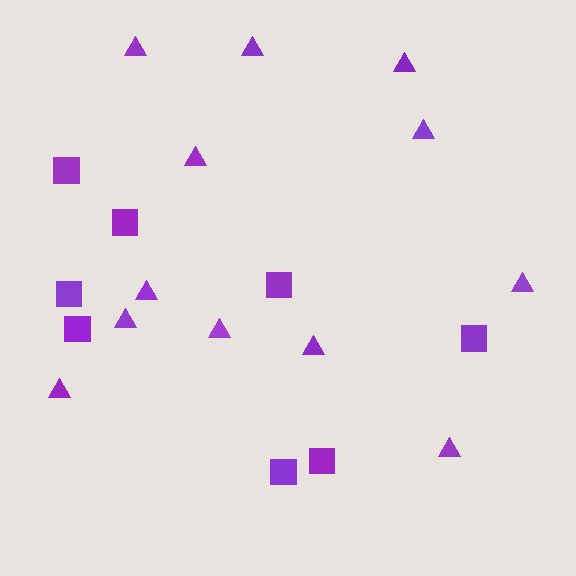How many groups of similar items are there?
There are 2 groups: one group of triangles (12) and one group of squares (8).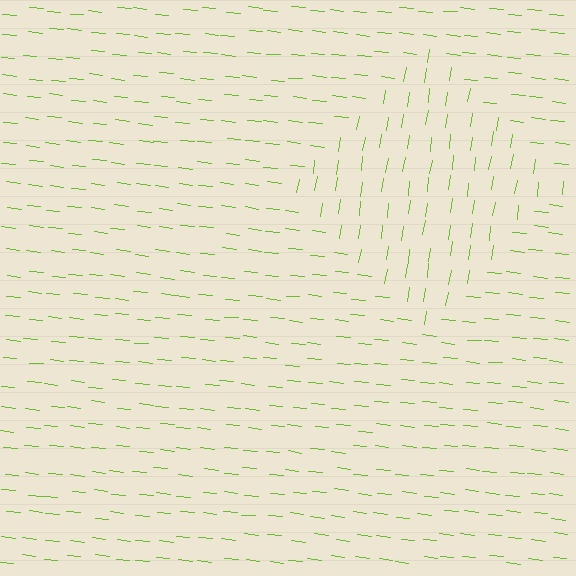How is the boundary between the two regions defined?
The boundary is defined purely by a change in line orientation (approximately 88 degrees difference). All lines are the same color and thickness.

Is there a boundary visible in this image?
Yes, there is a texture boundary formed by a change in line orientation.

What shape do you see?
I see a diamond.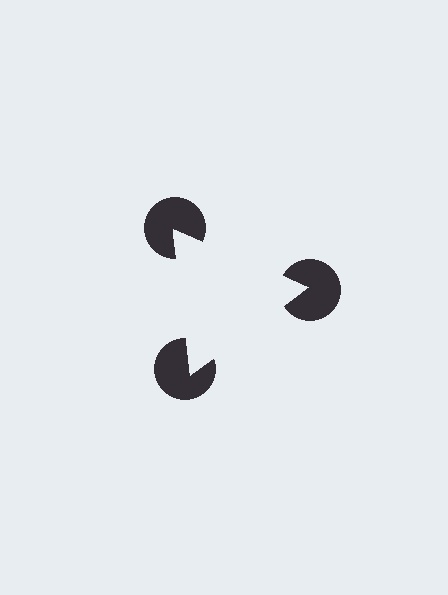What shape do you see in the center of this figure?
An illusory triangle — its edges are inferred from the aligned wedge cuts in the pac-man discs, not physically drawn.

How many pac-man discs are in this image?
There are 3 — one at each vertex of the illusory triangle.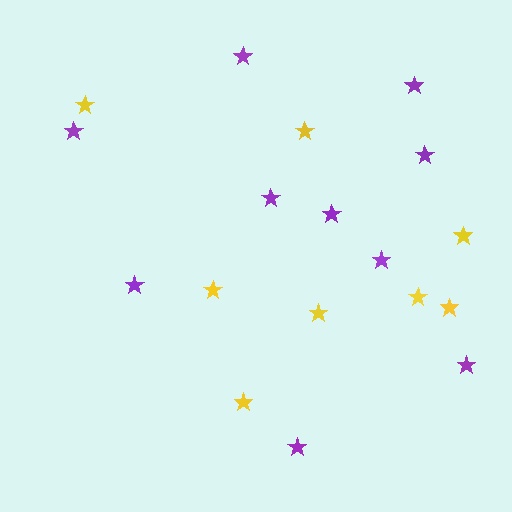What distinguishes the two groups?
There are 2 groups: one group of purple stars (10) and one group of yellow stars (8).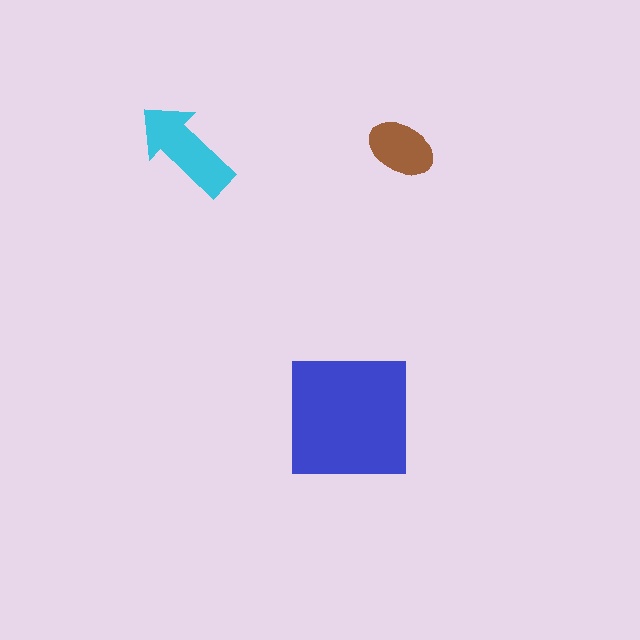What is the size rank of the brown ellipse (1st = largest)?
3rd.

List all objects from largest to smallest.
The blue square, the cyan arrow, the brown ellipse.